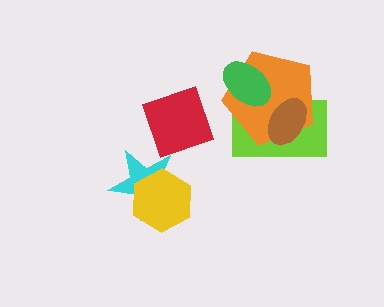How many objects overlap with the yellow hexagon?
1 object overlaps with the yellow hexagon.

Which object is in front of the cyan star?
The yellow hexagon is in front of the cyan star.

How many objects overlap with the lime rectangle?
3 objects overlap with the lime rectangle.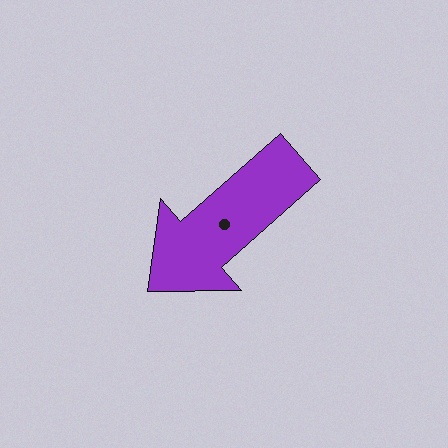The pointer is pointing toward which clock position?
Roughly 8 o'clock.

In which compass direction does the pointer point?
Southwest.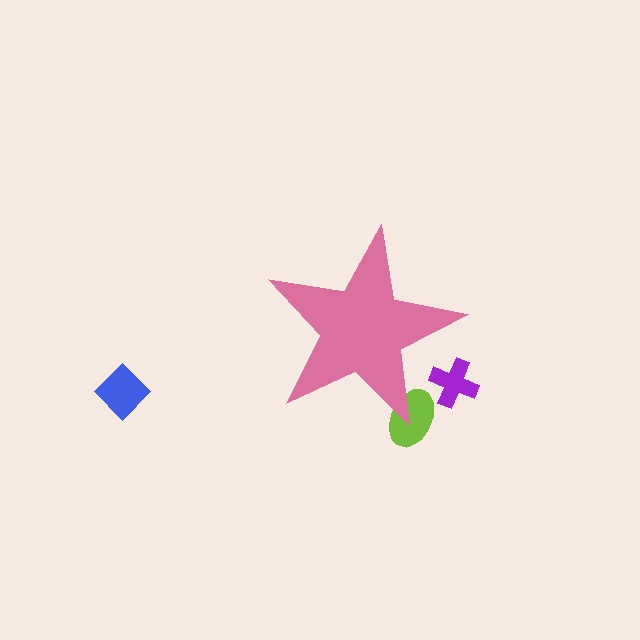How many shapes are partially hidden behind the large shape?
2 shapes are partially hidden.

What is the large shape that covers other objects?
A pink star.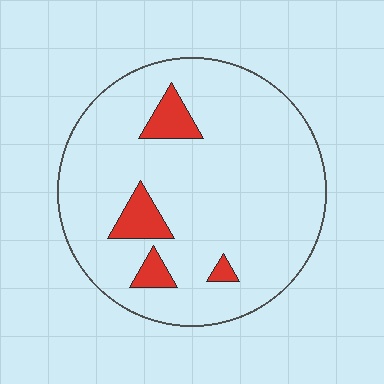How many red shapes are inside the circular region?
4.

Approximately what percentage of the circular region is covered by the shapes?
Approximately 10%.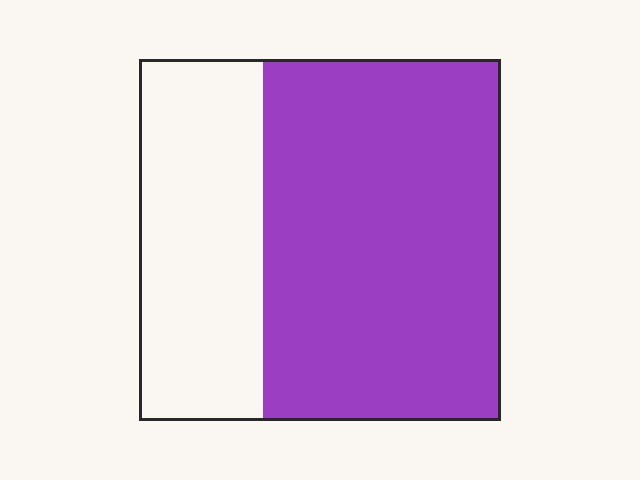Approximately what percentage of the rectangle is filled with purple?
Approximately 65%.